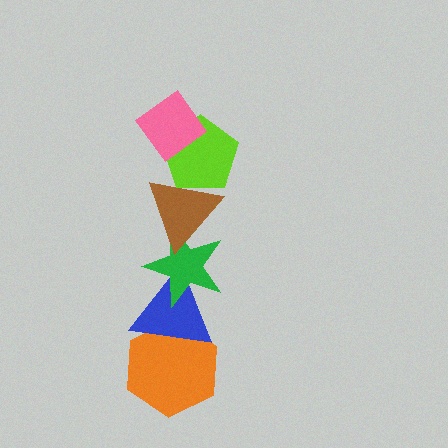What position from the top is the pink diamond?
The pink diamond is 1st from the top.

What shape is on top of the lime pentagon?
The pink diamond is on top of the lime pentagon.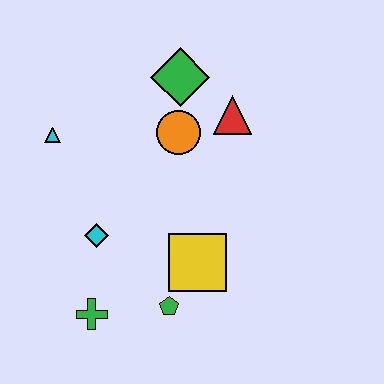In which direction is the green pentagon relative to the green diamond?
The green pentagon is below the green diamond.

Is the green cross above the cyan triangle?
No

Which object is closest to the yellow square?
The green pentagon is closest to the yellow square.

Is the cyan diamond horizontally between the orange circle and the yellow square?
No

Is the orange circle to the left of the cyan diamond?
No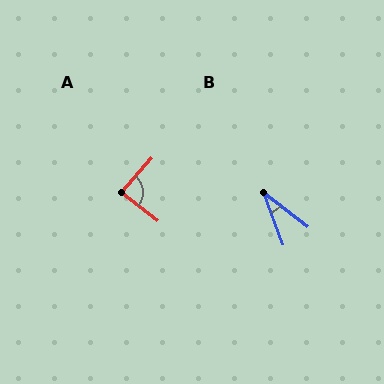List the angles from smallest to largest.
B (32°), A (87°).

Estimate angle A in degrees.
Approximately 87 degrees.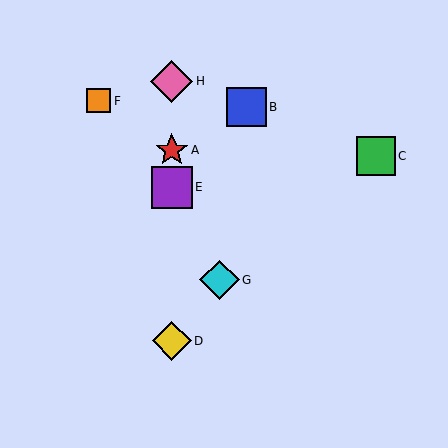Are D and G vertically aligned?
No, D is at x≈172 and G is at x≈219.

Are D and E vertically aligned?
Yes, both are at x≈172.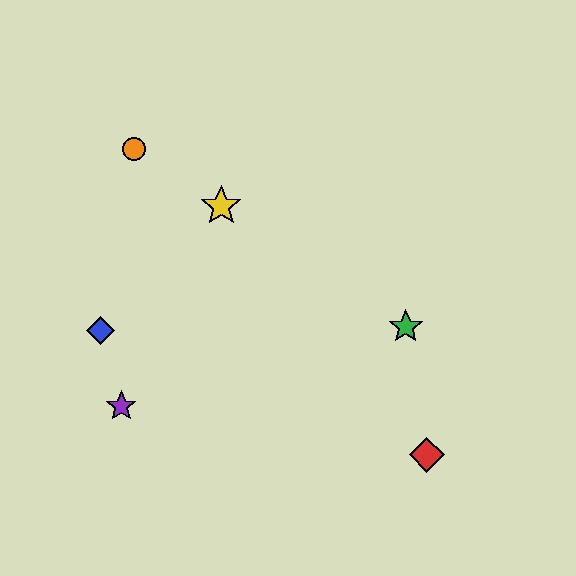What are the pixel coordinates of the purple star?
The purple star is at (121, 406).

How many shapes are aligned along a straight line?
3 shapes (the green star, the yellow star, the orange circle) are aligned along a straight line.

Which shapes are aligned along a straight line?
The green star, the yellow star, the orange circle are aligned along a straight line.